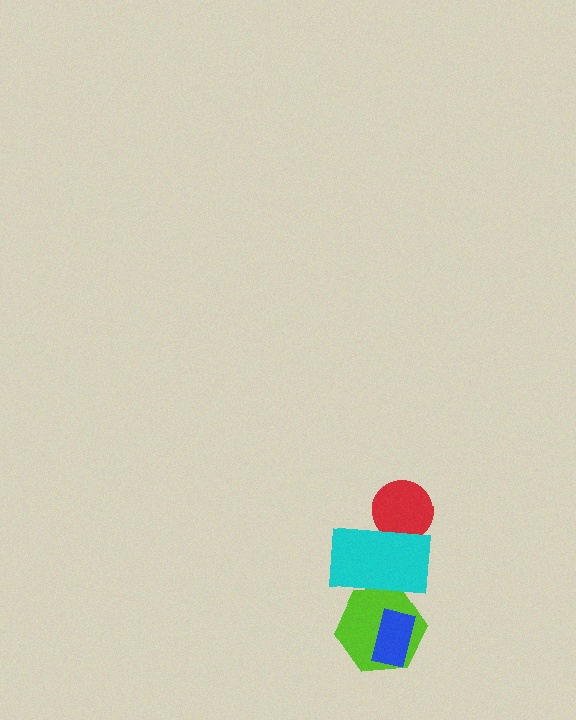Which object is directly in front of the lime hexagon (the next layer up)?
The blue rectangle is directly in front of the lime hexagon.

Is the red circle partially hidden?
Yes, it is partially covered by another shape.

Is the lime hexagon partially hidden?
Yes, it is partially covered by another shape.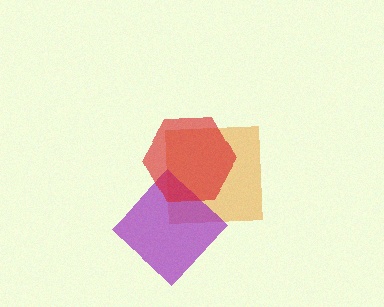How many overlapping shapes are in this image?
There are 3 overlapping shapes in the image.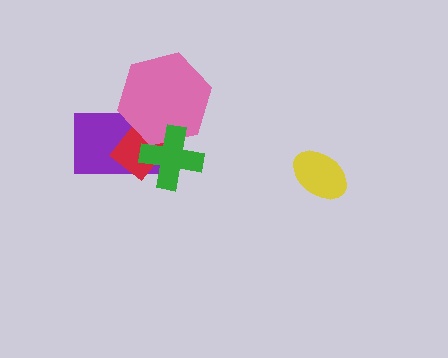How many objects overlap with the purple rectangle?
3 objects overlap with the purple rectangle.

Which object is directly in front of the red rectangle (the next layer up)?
The pink hexagon is directly in front of the red rectangle.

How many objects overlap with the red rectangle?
3 objects overlap with the red rectangle.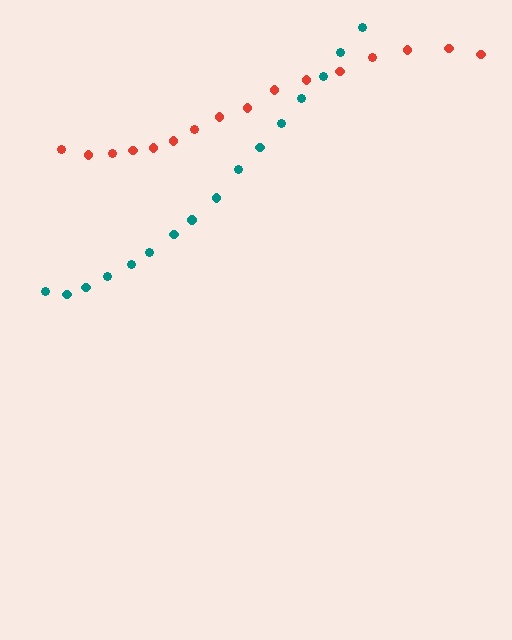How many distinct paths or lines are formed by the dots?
There are 2 distinct paths.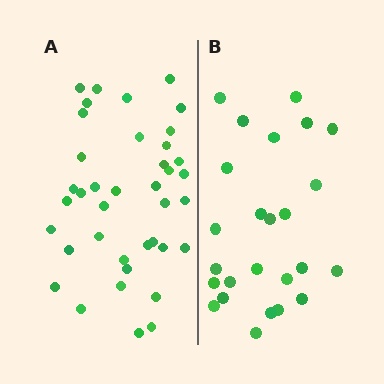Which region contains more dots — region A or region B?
Region A (the left region) has more dots.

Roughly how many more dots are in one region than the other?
Region A has approximately 15 more dots than region B.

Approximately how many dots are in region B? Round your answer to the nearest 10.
About 20 dots. (The exact count is 25, which rounds to 20.)